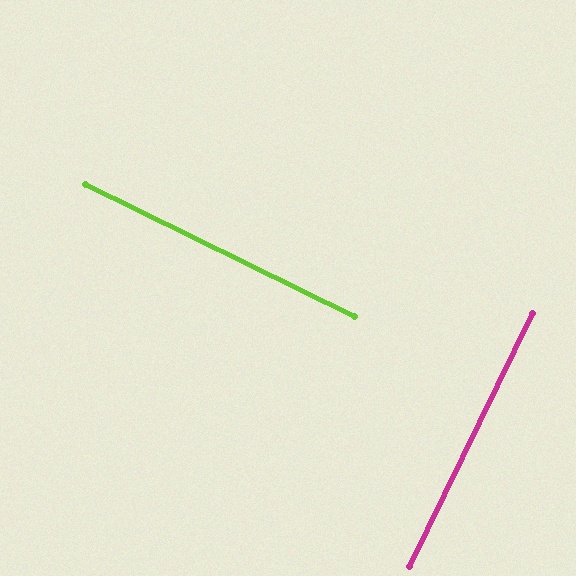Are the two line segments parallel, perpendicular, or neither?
Perpendicular — they meet at approximately 90°.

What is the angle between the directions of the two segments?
Approximately 90 degrees.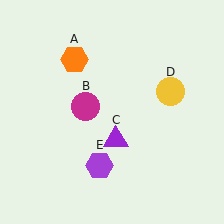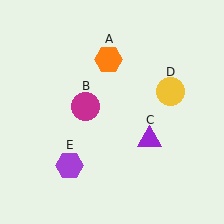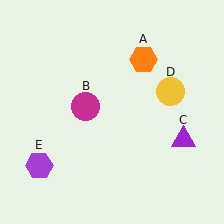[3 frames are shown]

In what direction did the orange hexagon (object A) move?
The orange hexagon (object A) moved right.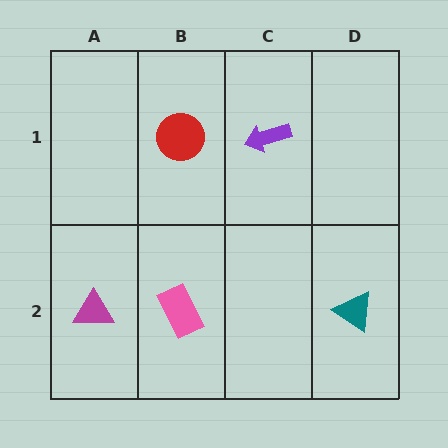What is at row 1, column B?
A red circle.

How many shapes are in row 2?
3 shapes.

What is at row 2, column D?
A teal triangle.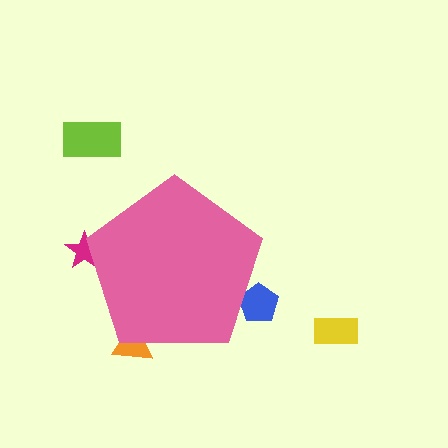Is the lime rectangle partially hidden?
No, the lime rectangle is fully visible.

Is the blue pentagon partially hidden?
Yes, the blue pentagon is partially hidden behind the pink pentagon.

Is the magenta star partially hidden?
Yes, the magenta star is partially hidden behind the pink pentagon.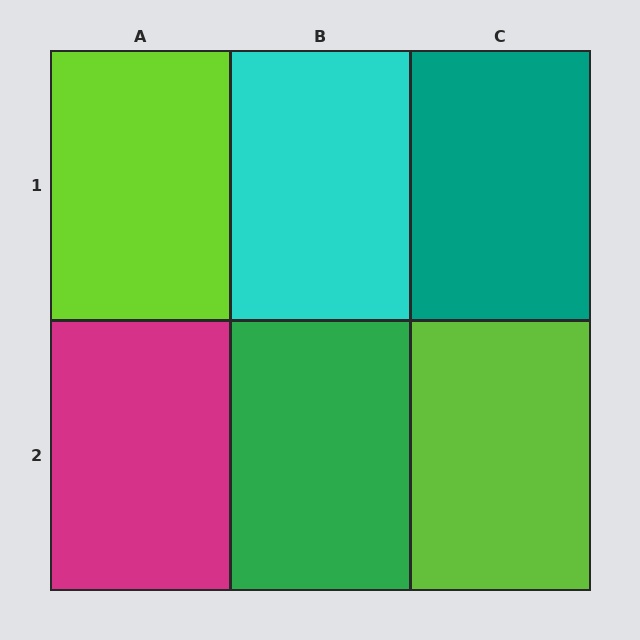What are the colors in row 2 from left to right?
Magenta, green, lime.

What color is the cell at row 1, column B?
Cyan.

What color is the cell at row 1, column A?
Lime.